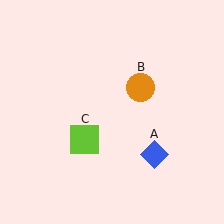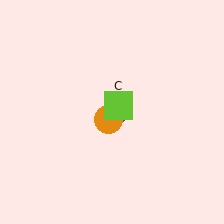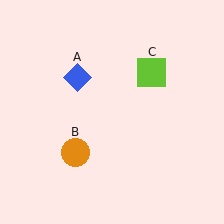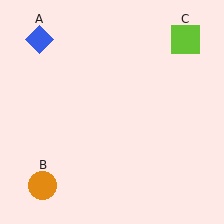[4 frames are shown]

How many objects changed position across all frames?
3 objects changed position: blue diamond (object A), orange circle (object B), lime square (object C).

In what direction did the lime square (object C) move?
The lime square (object C) moved up and to the right.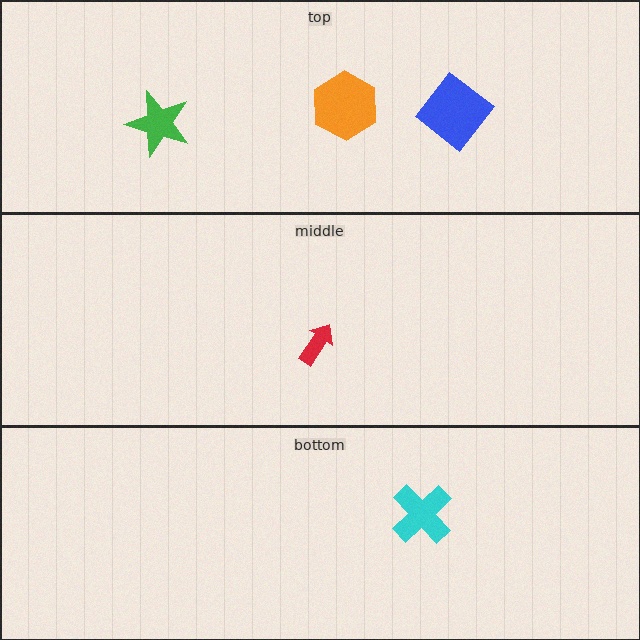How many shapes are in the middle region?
1.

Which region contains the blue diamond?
The top region.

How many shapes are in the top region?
3.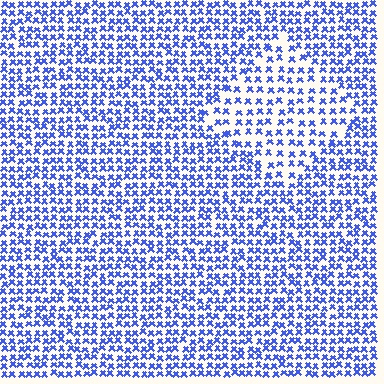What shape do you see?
I see a diamond.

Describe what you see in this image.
The image contains small blue elements arranged at two different densities. A diamond-shaped region is visible where the elements are less densely packed than the surrounding area.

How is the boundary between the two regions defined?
The boundary is defined by a change in element density (approximately 1.7x ratio). All elements are the same color, size, and shape.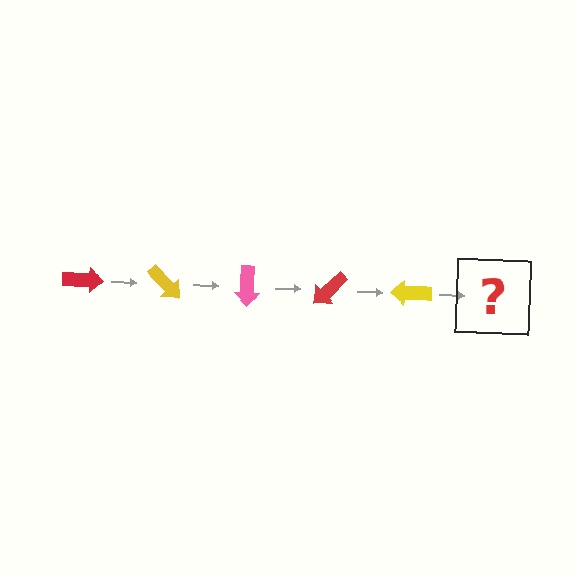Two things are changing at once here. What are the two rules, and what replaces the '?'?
The two rules are that it rotates 45 degrees each step and the color cycles through red, yellow, and pink. The '?' should be a pink arrow, rotated 225 degrees from the start.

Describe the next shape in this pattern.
It should be a pink arrow, rotated 225 degrees from the start.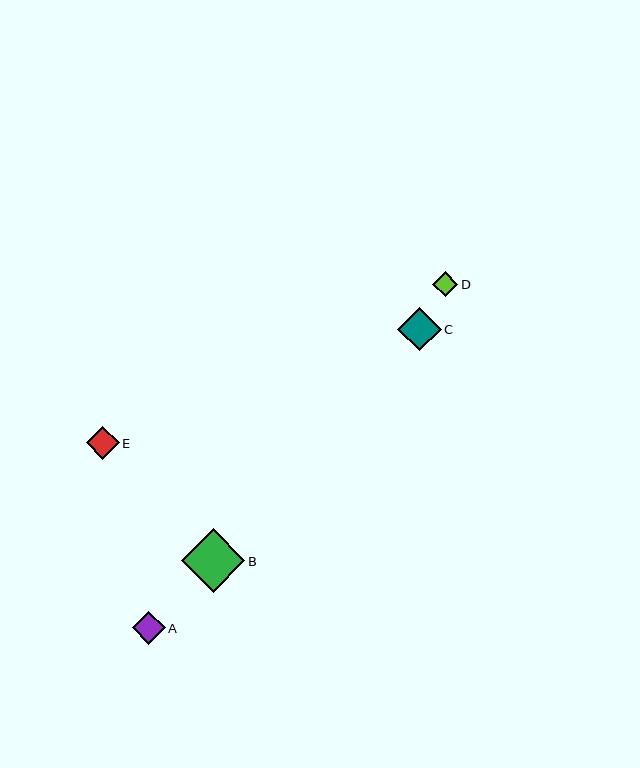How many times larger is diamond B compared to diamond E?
Diamond B is approximately 1.9 times the size of diamond E.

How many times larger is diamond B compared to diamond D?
Diamond B is approximately 2.6 times the size of diamond D.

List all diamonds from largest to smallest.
From largest to smallest: B, C, E, A, D.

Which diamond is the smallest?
Diamond D is the smallest with a size of approximately 25 pixels.